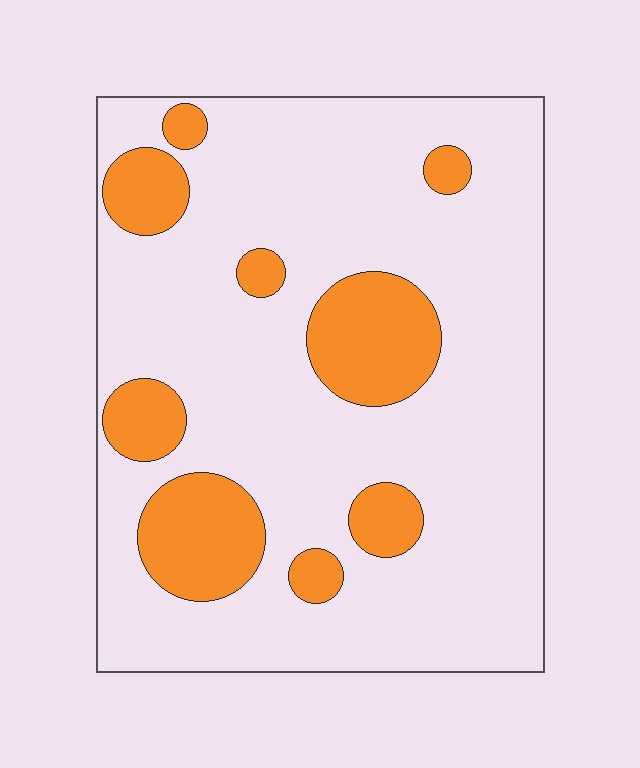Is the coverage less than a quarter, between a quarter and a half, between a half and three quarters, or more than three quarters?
Less than a quarter.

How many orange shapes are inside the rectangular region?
9.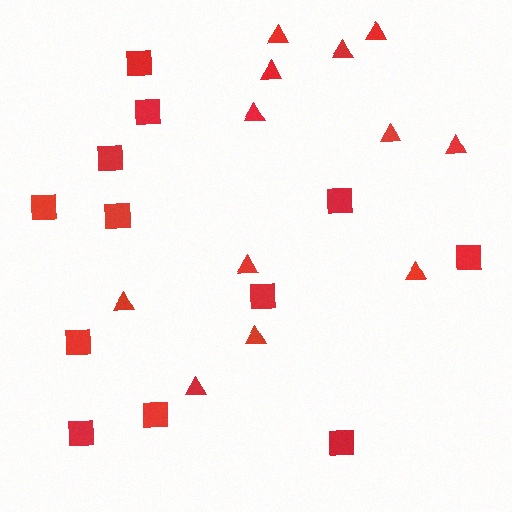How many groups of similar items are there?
There are 2 groups: one group of triangles (12) and one group of squares (12).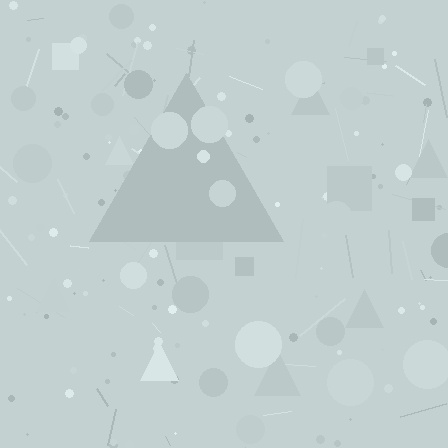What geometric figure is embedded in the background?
A triangle is embedded in the background.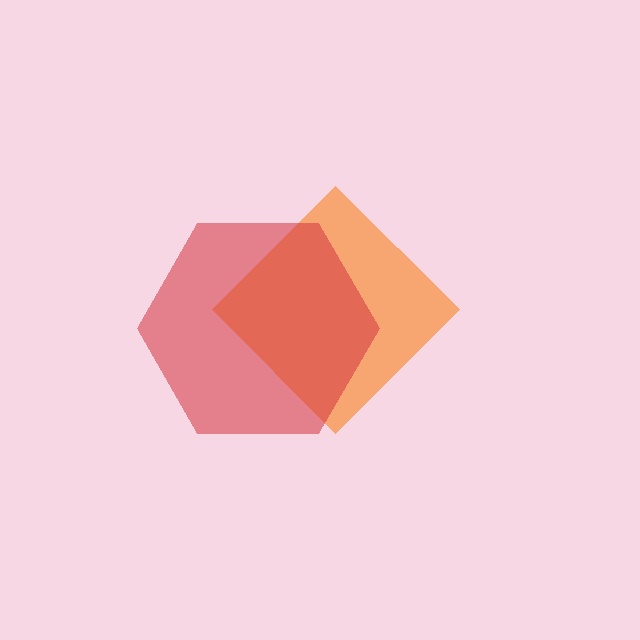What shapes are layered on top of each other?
The layered shapes are: an orange diamond, a red hexagon.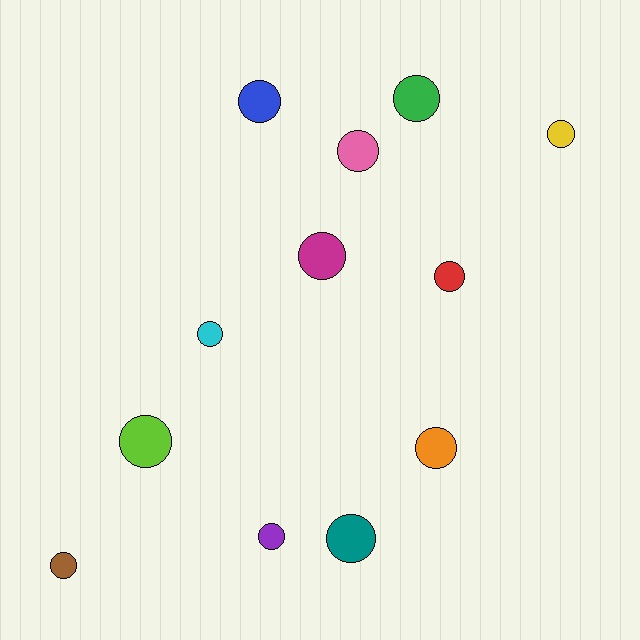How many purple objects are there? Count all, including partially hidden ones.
There is 1 purple object.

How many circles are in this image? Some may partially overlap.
There are 12 circles.